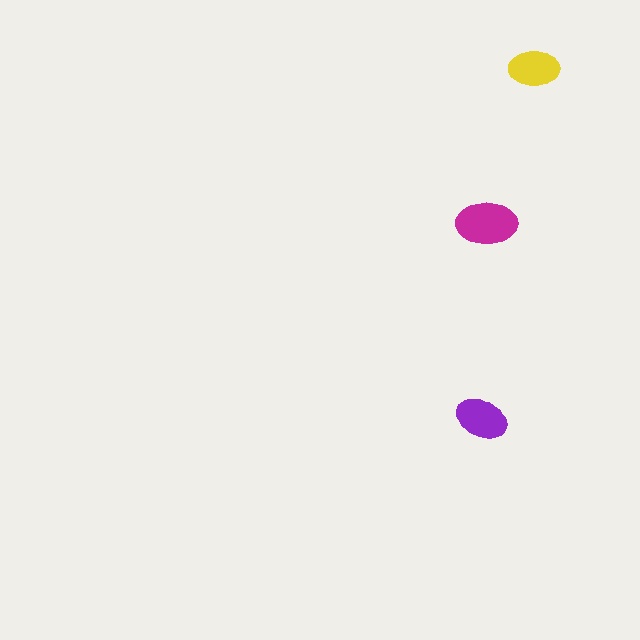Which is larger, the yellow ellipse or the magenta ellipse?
The magenta one.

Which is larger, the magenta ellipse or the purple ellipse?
The magenta one.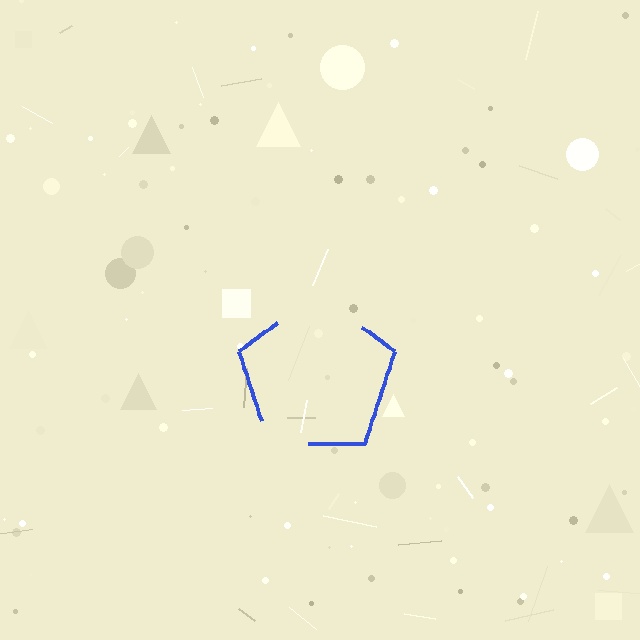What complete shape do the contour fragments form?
The contour fragments form a pentagon.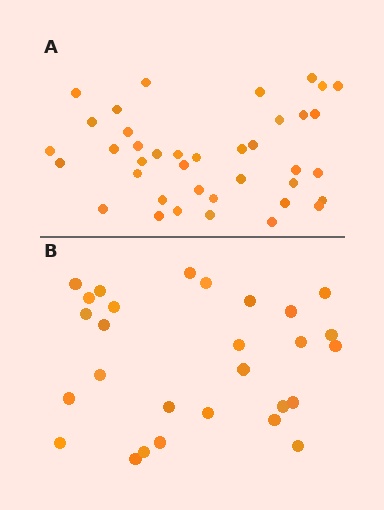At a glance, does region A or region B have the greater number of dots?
Region A (the top region) has more dots.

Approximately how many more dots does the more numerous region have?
Region A has roughly 12 or so more dots than region B.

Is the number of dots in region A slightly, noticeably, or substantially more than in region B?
Region A has noticeably more, but not dramatically so. The ratio is roughly 1.4 to 1.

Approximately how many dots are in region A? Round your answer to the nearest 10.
About 40 dots. (The exact count is 39, which rounds to 40.)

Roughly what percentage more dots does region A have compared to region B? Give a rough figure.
About 40% more.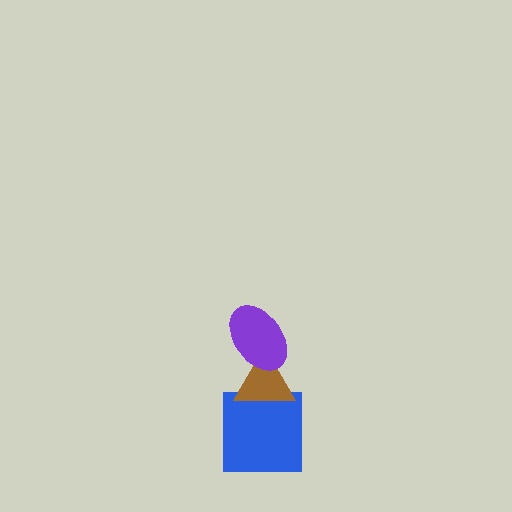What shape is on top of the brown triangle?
The purple ellipse is on top of the brown triangle.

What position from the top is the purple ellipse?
The purple ellipse is 1st from the top.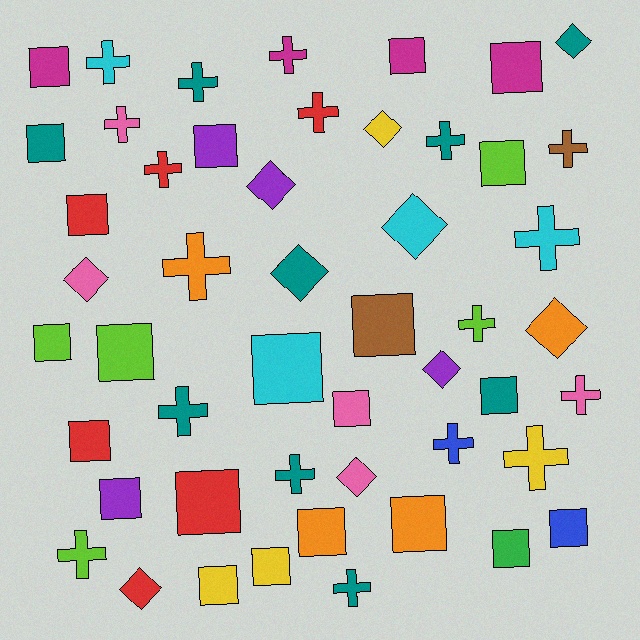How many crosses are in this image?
There are 18 crosses.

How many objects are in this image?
There are 50 objects.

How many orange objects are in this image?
There are 4 orange objects.